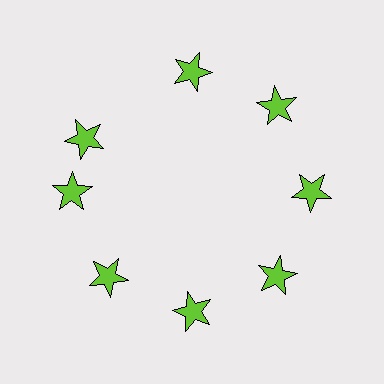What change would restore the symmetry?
The symmetry would be restored by rotating it back into even spacing with its neighbors so that all 8 stars sit at equal angles and equal distance from the center.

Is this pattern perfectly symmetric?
No. The 8 lime stars are arranged in a ring, but one element near the 10 o'clock position is rotated out of alignment along the ring, breaking the 8-fold rotational symmetry.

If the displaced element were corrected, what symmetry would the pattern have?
It would have 8-fold rotational symmetry — the pattern would map onto itself every 45 degrees.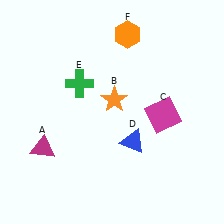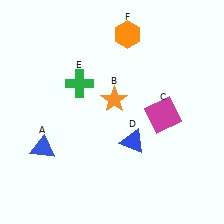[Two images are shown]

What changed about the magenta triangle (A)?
In Image 1, A is magenta. In Image 2, it changed to blue.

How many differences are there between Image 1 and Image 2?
There is 1 difference between the two images.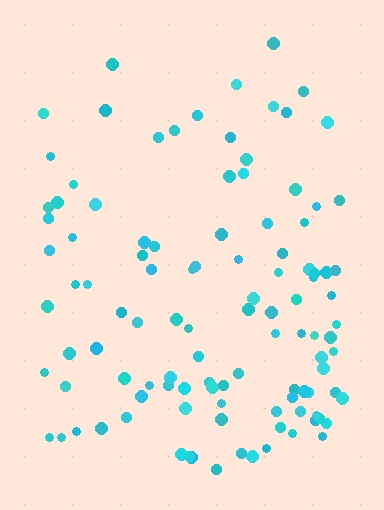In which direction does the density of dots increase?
From top to bottom, with the bottom side densest.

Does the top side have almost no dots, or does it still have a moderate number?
Still a moderate number, just noticeably fewer than the bottom.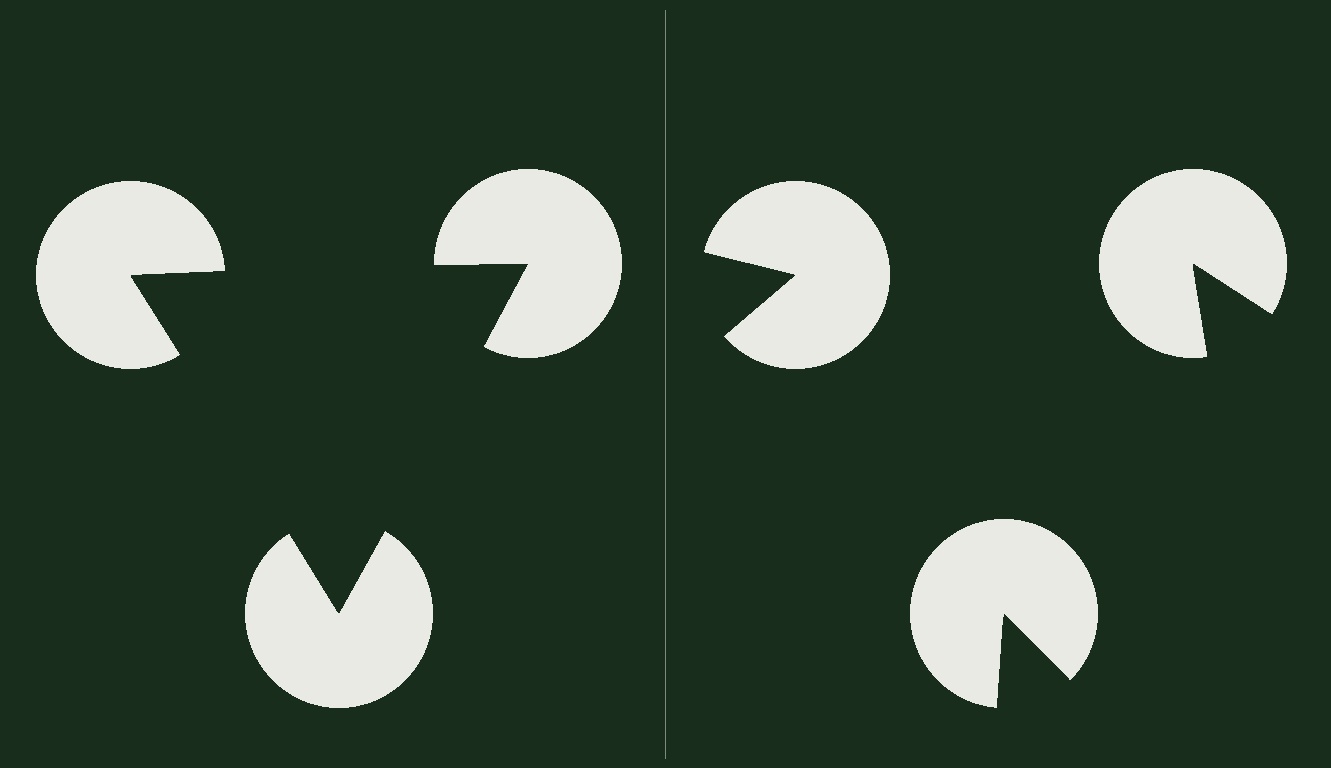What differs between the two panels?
The pac-man discs are positioned identically on both sides; only the wedge orientations differ. On the left they align to a triangle; on the right they are misaligned.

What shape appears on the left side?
An illusory triangle.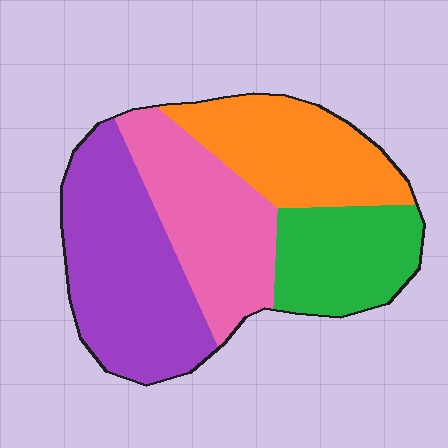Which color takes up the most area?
Purple, at roughly 35%.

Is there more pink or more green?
Pink.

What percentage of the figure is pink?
Pink covers roughly 25% of the figure.